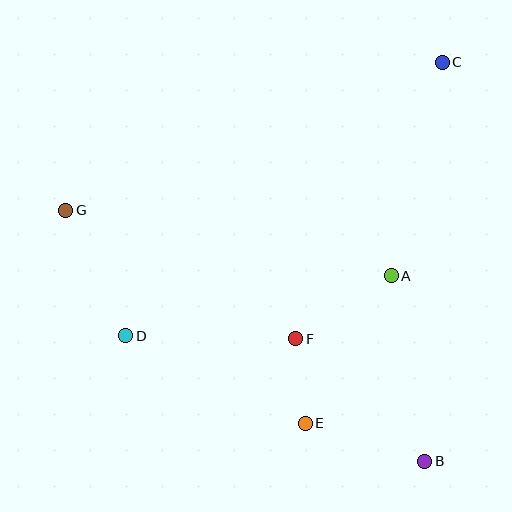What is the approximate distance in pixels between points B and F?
The distance between B and F is approximately 178 pixels.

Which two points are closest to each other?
Points E and F are closest to each other.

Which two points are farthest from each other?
Points B and G are farthest from each other.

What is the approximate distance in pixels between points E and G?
The distance between E and G is approximately 320 pixels.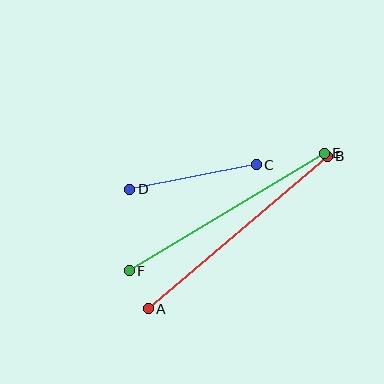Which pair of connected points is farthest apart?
Points A and B are farthest apart.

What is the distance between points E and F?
The distance is approximately 228 pixels.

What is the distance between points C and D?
The distance is approximately 129 pixels.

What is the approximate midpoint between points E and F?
The midpoint is at approximately (227, 212) pixels.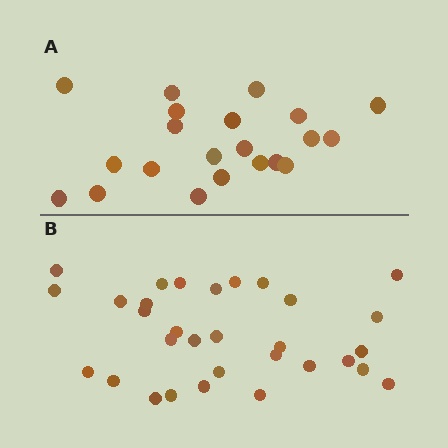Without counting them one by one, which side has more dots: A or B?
Region B (the bottom region) has more dots.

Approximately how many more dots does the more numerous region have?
Region B has roughly 10 or so more dots than region A.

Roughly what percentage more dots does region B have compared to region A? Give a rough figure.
About 50% more.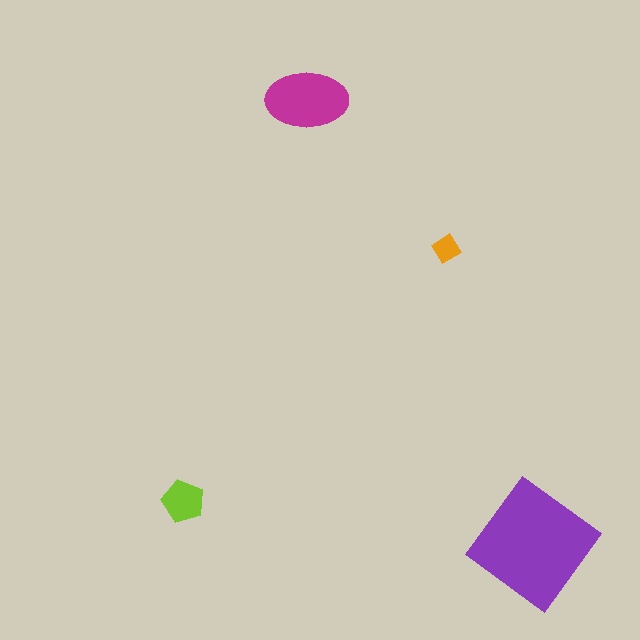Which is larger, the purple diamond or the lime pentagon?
The purple diamond.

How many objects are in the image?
There are 4 objects in the image.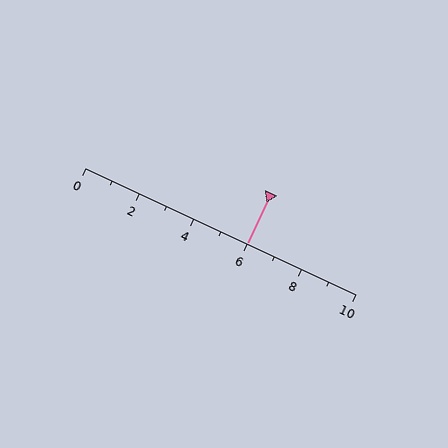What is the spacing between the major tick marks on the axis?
The major ticks are spaced 2 apart.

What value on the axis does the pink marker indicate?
The marker indicates approximately 6.